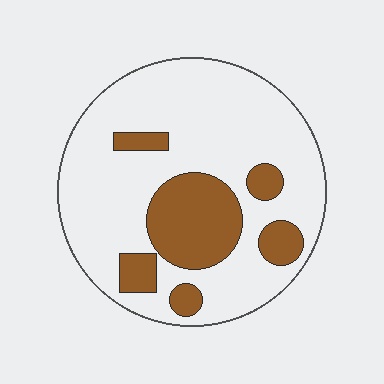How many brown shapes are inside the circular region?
6.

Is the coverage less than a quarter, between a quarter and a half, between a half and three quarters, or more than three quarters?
Less than a quarter.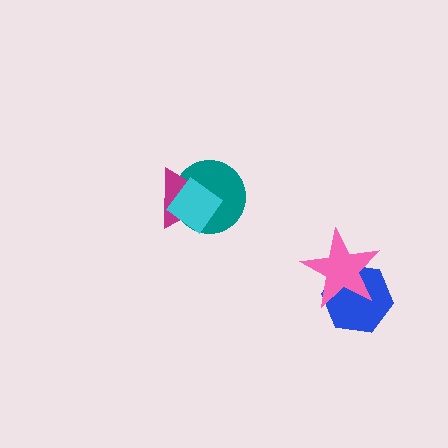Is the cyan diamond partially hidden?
No, no other shape covers it.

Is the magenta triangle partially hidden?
Yes, it is partially covered by another shape.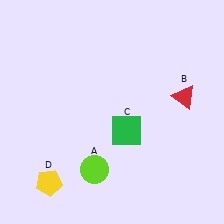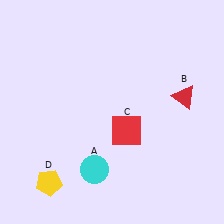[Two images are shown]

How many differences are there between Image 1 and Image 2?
There are 2 differences between the two images.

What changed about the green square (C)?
In Image 1, C is green. In Image 2, it changed to red.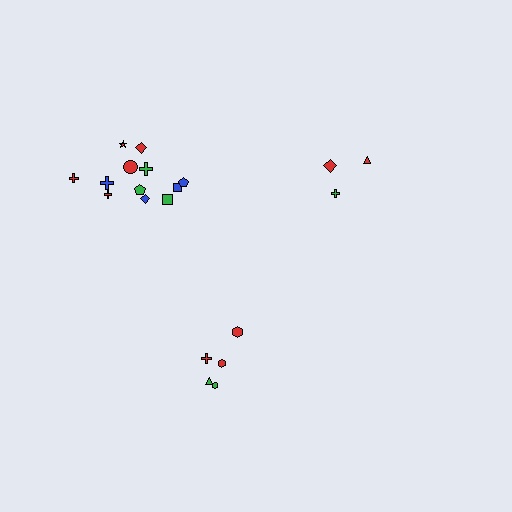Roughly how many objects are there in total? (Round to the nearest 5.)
Roughly 20 objects in total.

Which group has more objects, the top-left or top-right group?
The top-left group.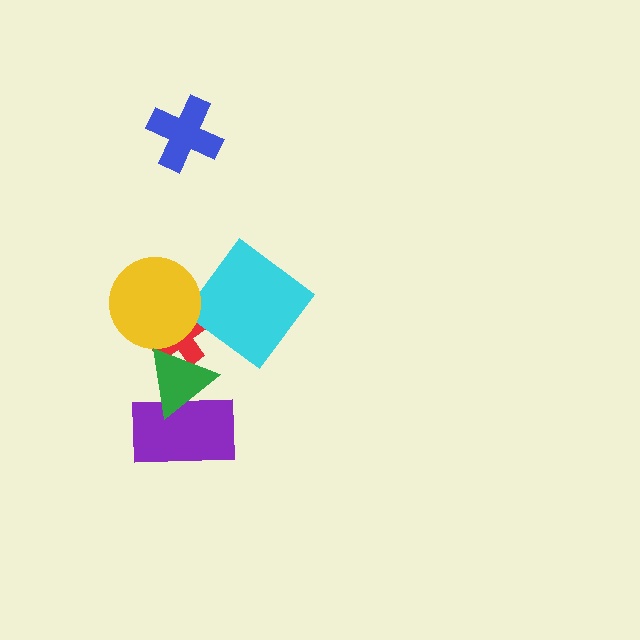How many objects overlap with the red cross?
2 objects overlap with the red cross.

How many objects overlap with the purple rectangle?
1 object overlaps with the purple rectangle.